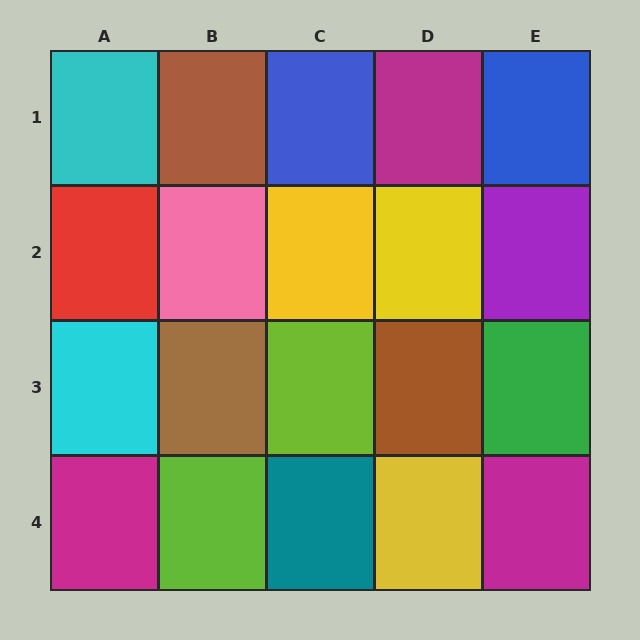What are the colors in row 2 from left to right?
Red, pink, yellow, yellow, purple.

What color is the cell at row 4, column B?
Lime.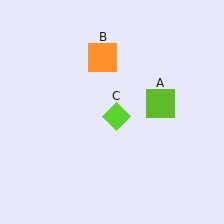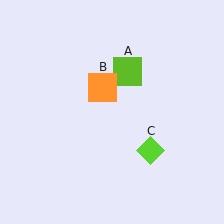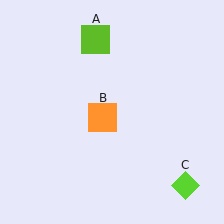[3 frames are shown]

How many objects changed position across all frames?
3 objects changed position: lime square (object A), orange square (object B), lime diamond (object C).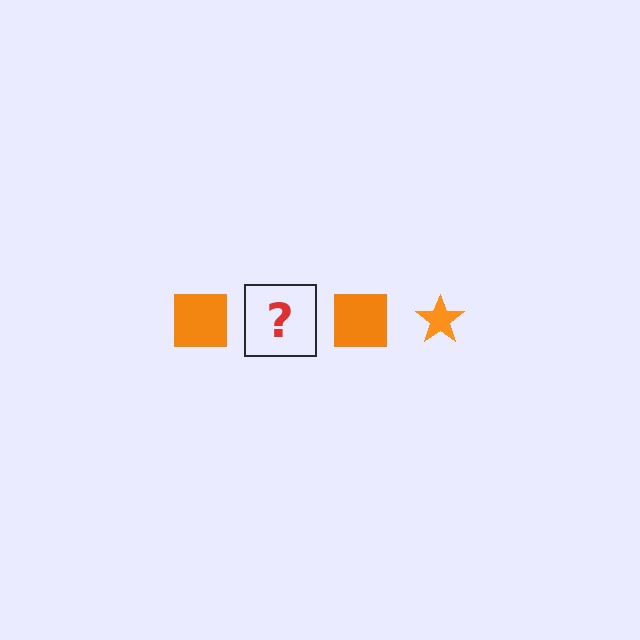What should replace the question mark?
The question mark should be replaced with an orange star.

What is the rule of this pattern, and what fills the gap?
The rule is that the pattern cycles through square, star shapes in orange. The gap should be filled with an orange star.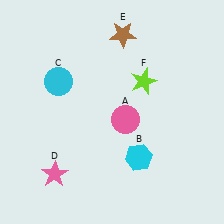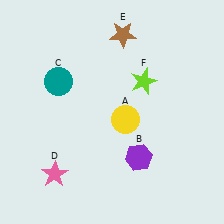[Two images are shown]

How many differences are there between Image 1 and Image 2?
There are 3 differences between the two images.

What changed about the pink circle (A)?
In Image 1, A is pink. In Image 2, it changed to yellow.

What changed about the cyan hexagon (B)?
In Image 1, B is cyan. In Image 2, it changed to purple.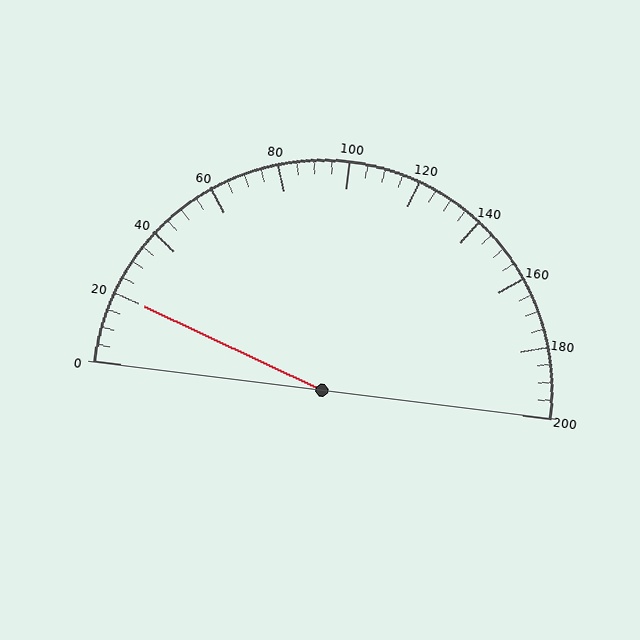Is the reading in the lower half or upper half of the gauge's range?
The reading is in the lower half of the range (0 to 200).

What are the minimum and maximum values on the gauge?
The gauge ranges from 0 to 200.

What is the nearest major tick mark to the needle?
The nearest major tick mark is 20.